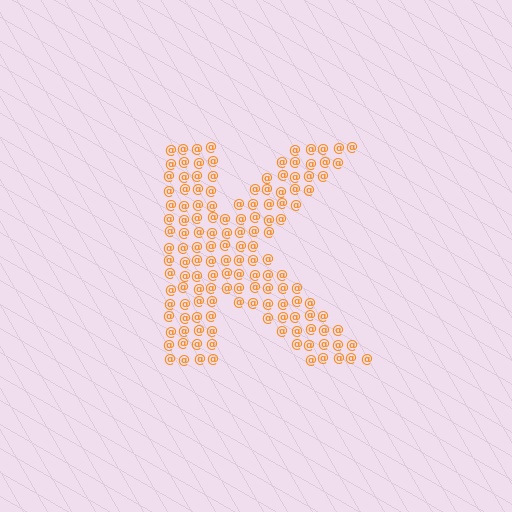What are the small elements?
The small elements are at signs.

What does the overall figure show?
The overall figure shows the letter K.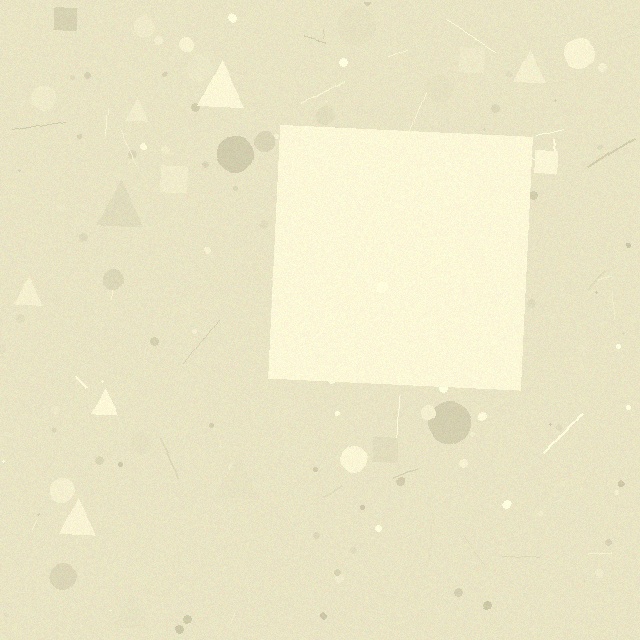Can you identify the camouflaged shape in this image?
The camouflaged shape is a square.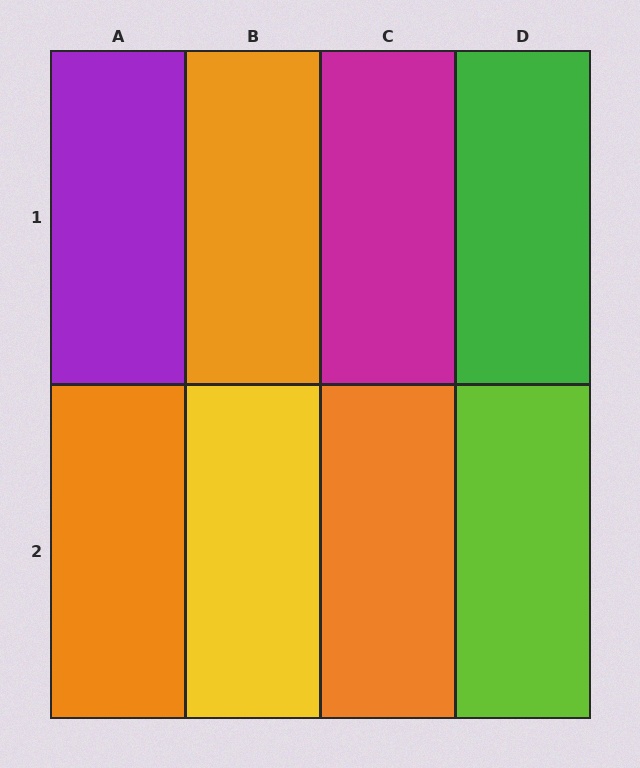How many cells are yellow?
1 cell is yellow.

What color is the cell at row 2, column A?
Orange.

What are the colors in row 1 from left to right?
Purple, orange, magenta, green.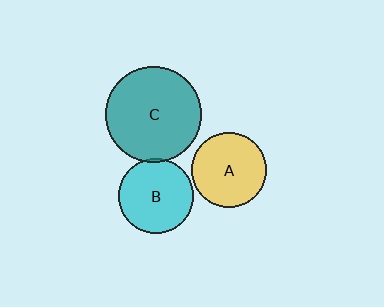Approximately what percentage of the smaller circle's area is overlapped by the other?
Approximately 5%.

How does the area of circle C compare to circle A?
Approximately 1.6 times.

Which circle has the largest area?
Circle C (teal).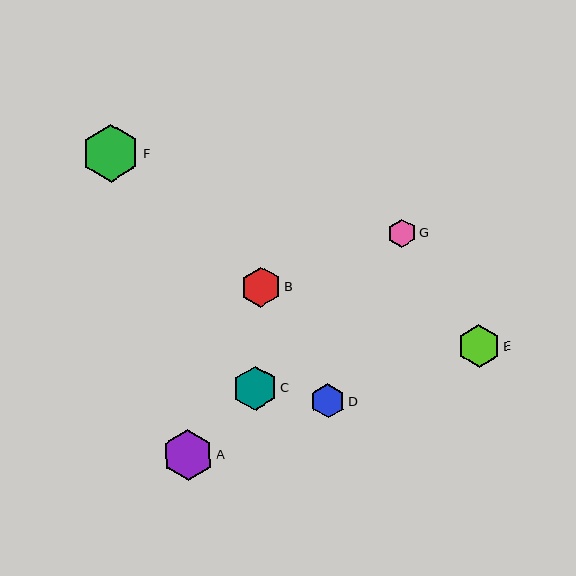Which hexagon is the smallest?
Hexagon G is the smallest with a size of approximately 28 pixels.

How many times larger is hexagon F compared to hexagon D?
Hexagon F is approximately 1.7 times the size of hexagon D.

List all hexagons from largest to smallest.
From largest to smallest: F, A, C, E, B, D, G.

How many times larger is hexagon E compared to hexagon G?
Hexagon E is approximately 1.5 times the size of hexagon G.